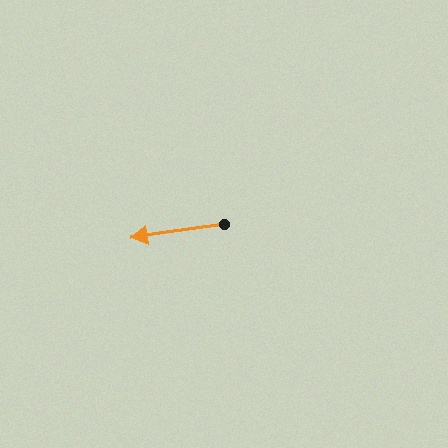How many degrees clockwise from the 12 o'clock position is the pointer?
Approximately 262 degrees.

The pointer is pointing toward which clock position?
Roughly 9 o'clock.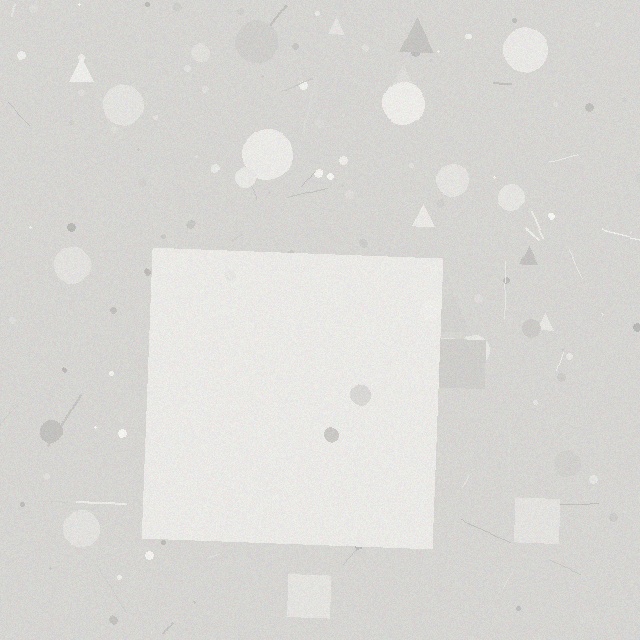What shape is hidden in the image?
A square is hidden in the image.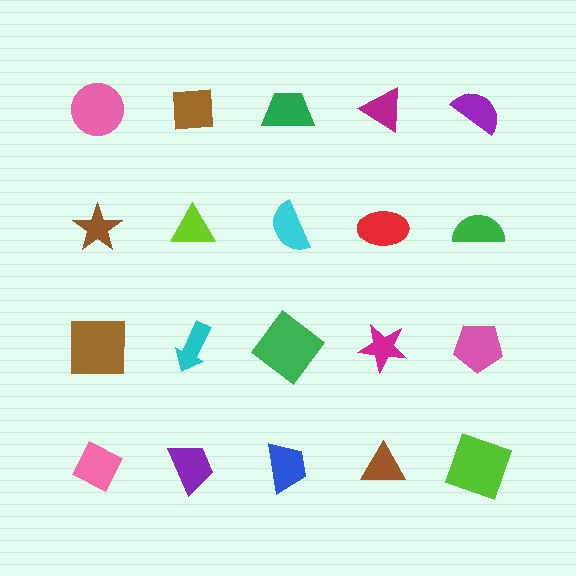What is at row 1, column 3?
A green trapezoid.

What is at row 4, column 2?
A purple trapezoid.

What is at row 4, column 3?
A blue trapezoid.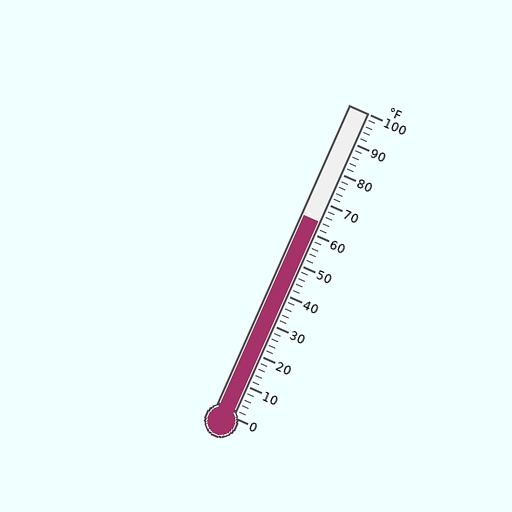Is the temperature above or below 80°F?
The temperature is below 80°F.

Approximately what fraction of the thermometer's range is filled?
The thermometer is filled to approximately 65% of its range.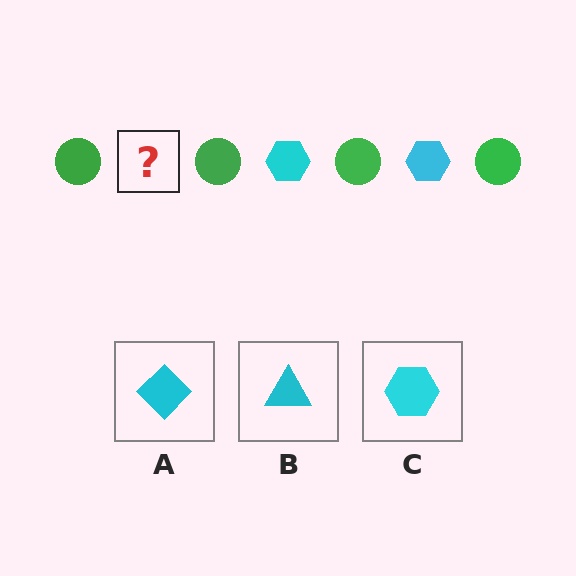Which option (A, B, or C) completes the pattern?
C.